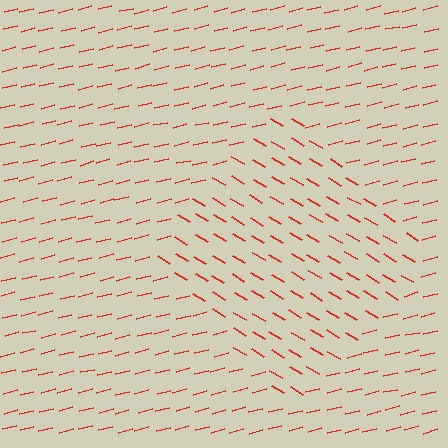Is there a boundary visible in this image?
Yes, there is a texture boundary formed by a change in line orientation.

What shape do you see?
I see a diamond.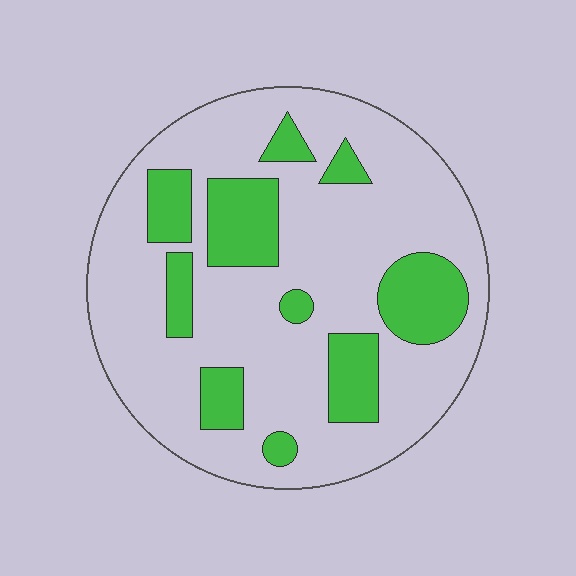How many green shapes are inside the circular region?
10.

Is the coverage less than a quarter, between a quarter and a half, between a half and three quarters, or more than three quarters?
Less than a quarter.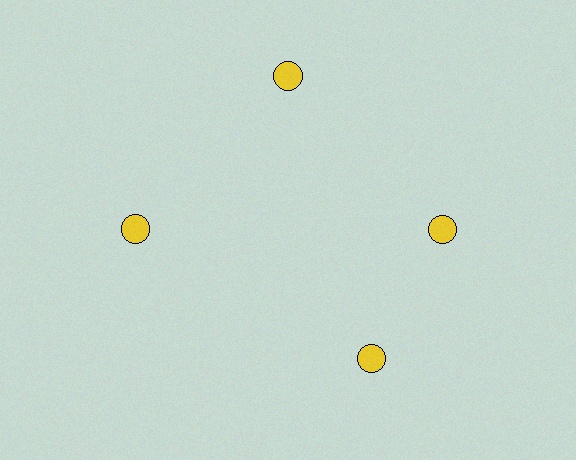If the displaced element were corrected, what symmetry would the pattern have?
It would have 4-fold rotational symmetry — the pattern would map onto itself every 90 degrees.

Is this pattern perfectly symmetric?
No. The 4 yellow circles are arranged in a ring, but one element near the 6 o'clock position is rotated out of alignment along the ring, breaking the 4-fold rotational symmetry.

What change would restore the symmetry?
The symmetry would be restored by rotating it back into even spacing with its neighbors so that all 4 circles sit at equal angles and equal distance from the center.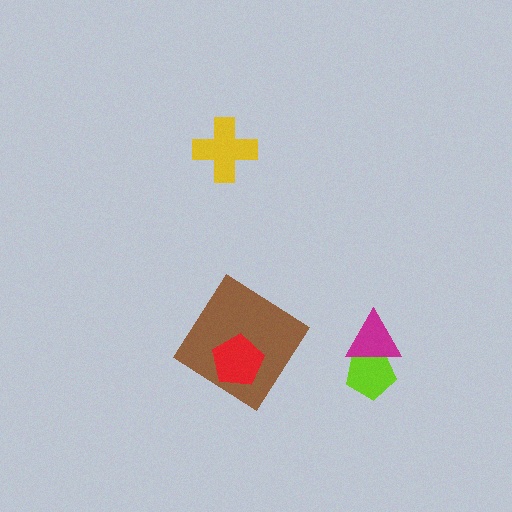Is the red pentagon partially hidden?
No, no other shape covers it.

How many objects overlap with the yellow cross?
0 objects overlap with the yellow cross.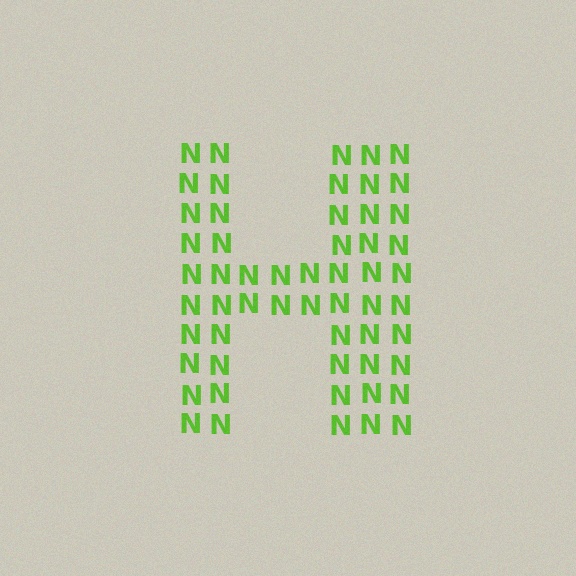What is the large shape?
The large shape is the letter H.